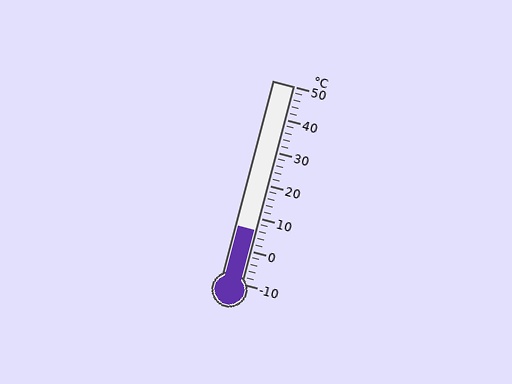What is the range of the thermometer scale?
The thermometer scale ranges from -10°C to 50°C.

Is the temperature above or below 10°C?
The temperature is below 10°C.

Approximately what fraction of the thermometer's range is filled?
The thermometer is filled to approximately 25% of its range.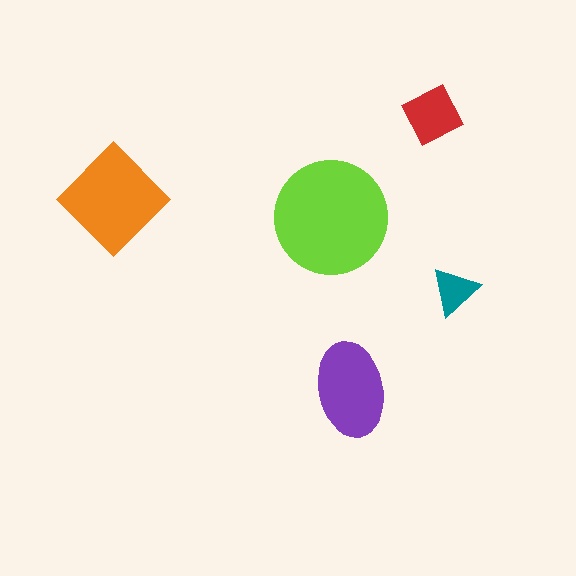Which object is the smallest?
The teal triangle.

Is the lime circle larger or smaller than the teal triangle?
Larger.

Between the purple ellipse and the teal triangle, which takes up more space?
The purple ellipse.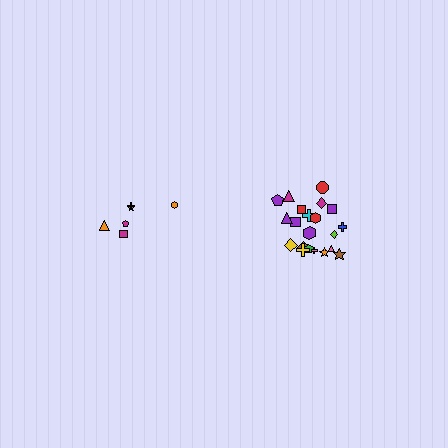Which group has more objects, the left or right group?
The right group.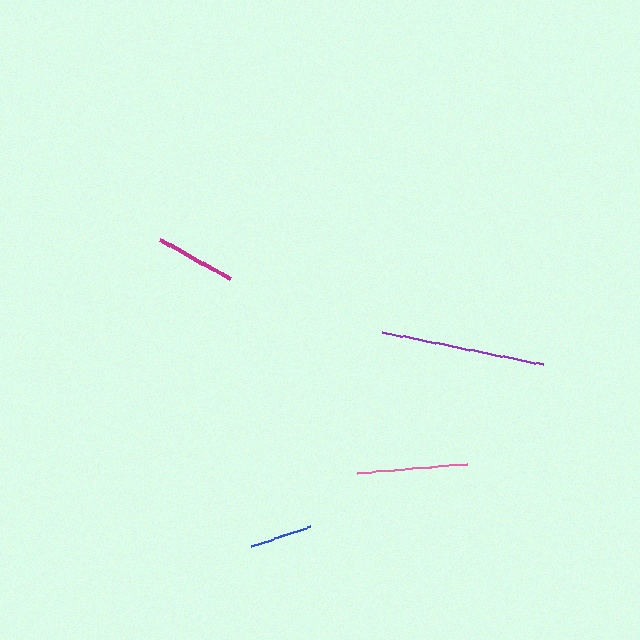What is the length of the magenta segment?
The magenta segment is approximately 80 pixels long.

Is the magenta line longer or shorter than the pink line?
The pink line is longer than the magenta line.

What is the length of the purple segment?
The purple segment is approximately 164 pixels long.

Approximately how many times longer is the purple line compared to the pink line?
The purple line is approximately 1.5 times the length of the pink line.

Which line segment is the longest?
The purple line is the longest at approximately 164 pixels.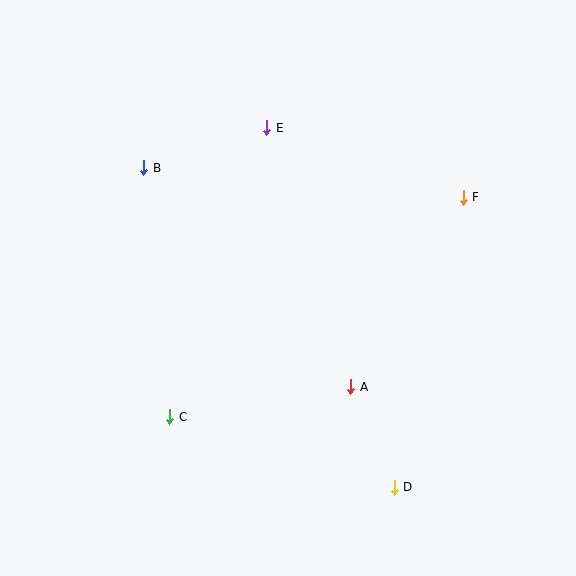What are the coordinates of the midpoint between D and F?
The midpoint between D and F is at (429, 342).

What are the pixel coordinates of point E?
Point E is at (267, 128).